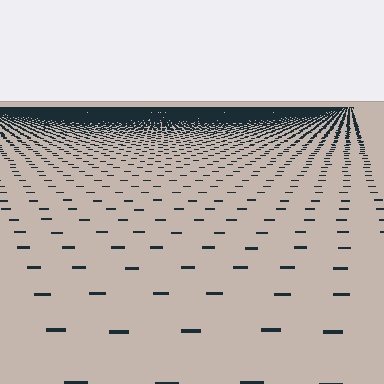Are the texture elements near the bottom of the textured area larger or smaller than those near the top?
Larger. Near the bottom, elements are closer to the viewer and appear at a bigger on-screen size.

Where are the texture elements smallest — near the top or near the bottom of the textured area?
Near the top.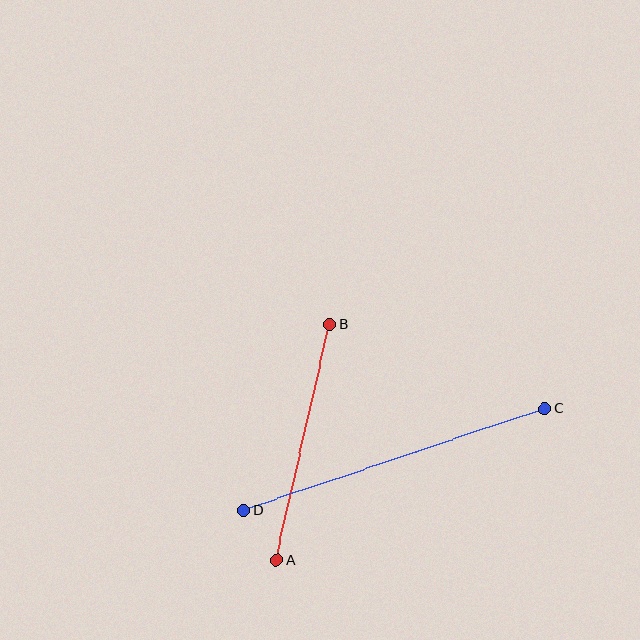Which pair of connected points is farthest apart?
Points C and D are farthest apart.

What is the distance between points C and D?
The distance is approximately 317 pixels.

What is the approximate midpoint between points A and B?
The midpoint is at approximately (303, 442) pixels.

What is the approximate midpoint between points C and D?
The midpoint is at approximately (394, 459) pixels.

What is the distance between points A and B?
The distance is approximately 242 pixels.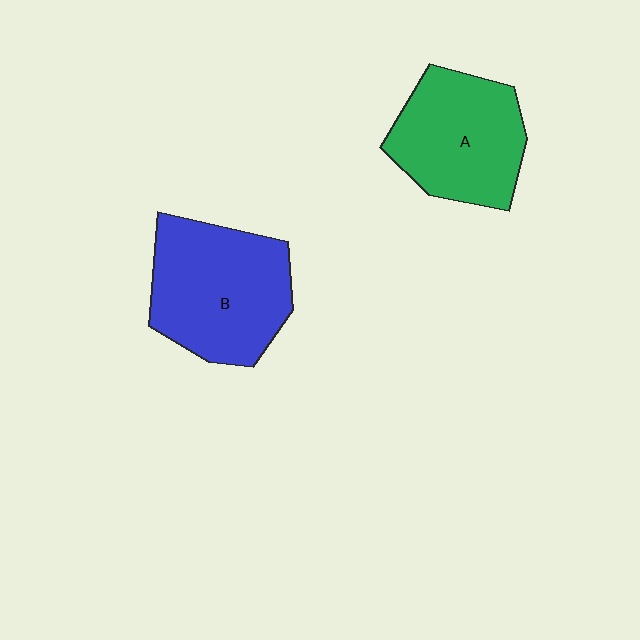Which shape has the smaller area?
Shape A (green).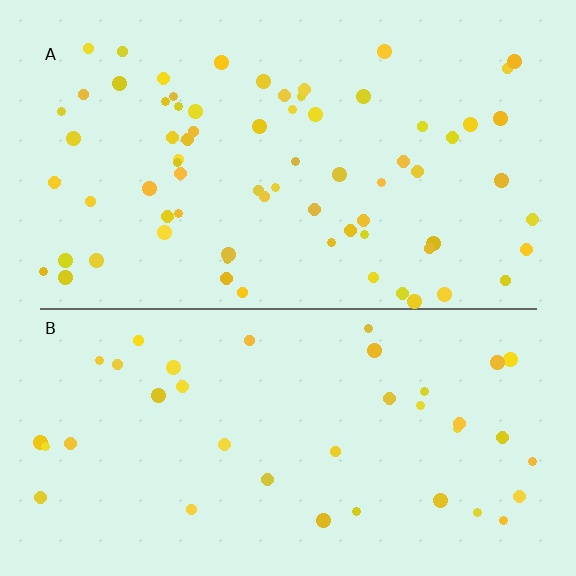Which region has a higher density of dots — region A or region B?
A (the top).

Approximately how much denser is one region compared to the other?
Approximately 1.8× — region A over region B.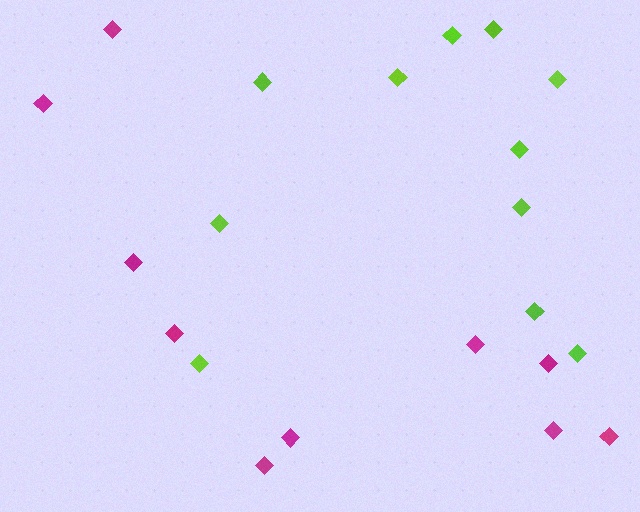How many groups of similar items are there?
There are 2 groups: one group of magenta diamonds (10) and one group of lime diamonds (11).